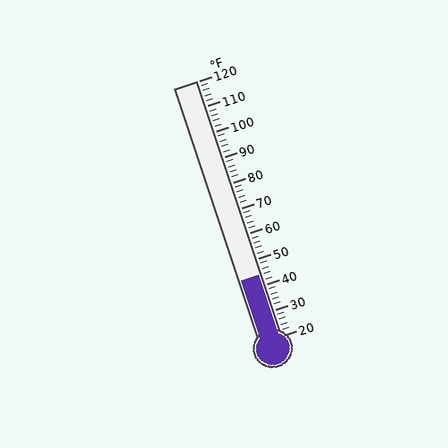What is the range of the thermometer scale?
The thermometer scale ranges from 20°F to 120°F.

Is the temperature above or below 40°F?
The temperature is above 40°F.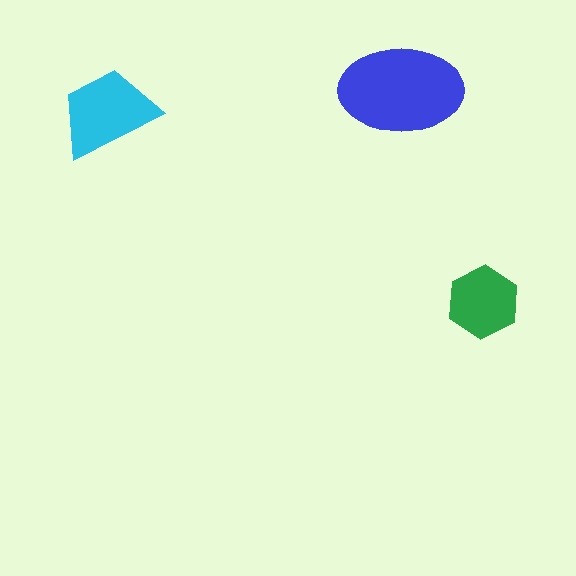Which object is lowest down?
The green hexagon is bottommost.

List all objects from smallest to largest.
The green hexagon, the cyan trapezoid, the blue ellipse.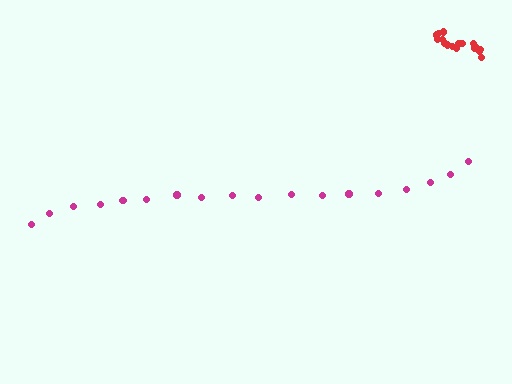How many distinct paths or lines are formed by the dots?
There are 2 distinct paths.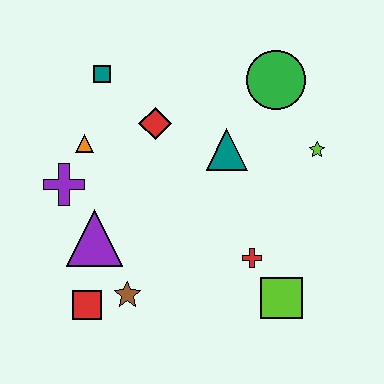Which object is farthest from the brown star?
The green circle is farthest from the brown star.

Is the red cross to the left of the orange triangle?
No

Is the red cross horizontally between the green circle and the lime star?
No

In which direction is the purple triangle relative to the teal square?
The purple triangle is below the teal square.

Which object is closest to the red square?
The brown star is closest to the red square.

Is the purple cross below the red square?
No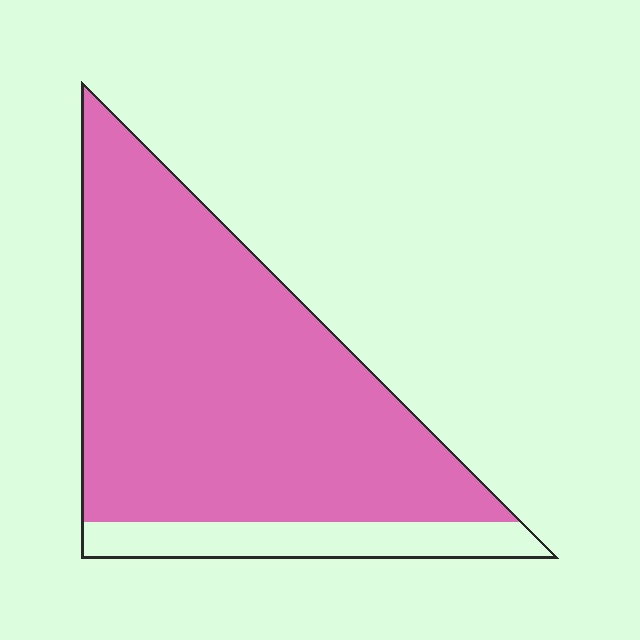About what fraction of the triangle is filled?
About five sixths (5/6).